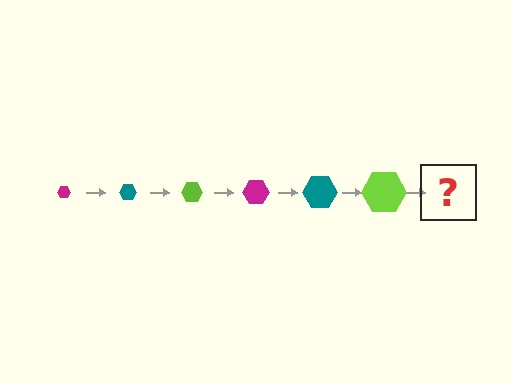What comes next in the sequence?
The next element should be a magenta hexagon, larger than the previous one.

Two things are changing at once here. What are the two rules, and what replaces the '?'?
The two rules are that the hexagon grows larger each step and the color cycles through magenta, teal, and lime. The '?' should be a magenta hexagon, larger than the previous one.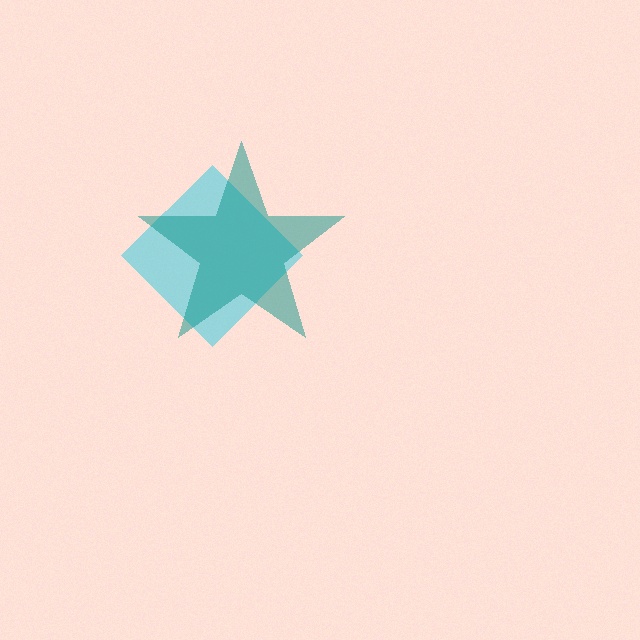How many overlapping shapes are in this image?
There are 2 overlapping shapes in the image.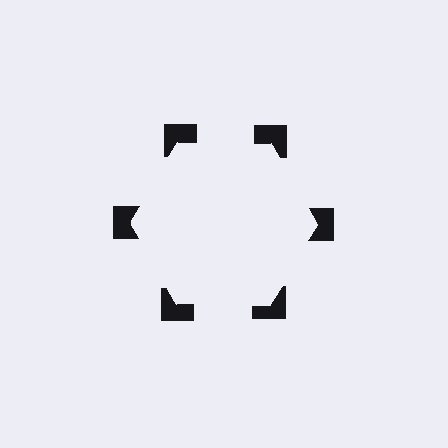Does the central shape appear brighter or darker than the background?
It typically appears slightly brighter than the background, even though no actual brightness change is drawn.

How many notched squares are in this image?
There are 6 — one at each vertex of the illusory hexagon.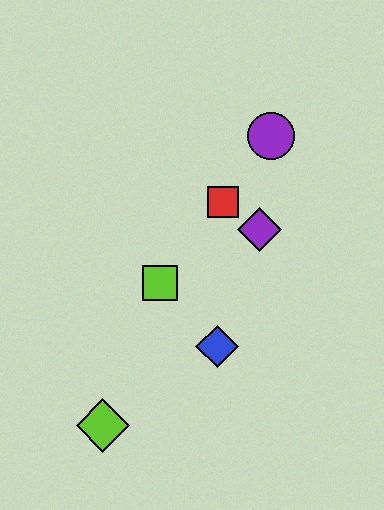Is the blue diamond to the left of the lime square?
No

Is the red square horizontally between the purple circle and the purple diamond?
No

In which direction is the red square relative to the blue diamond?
The red square is above the blue diamond.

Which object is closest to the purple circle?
The red square is closest to the purple circle.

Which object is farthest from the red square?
The lime diamond is farthest from the red square.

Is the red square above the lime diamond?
Yes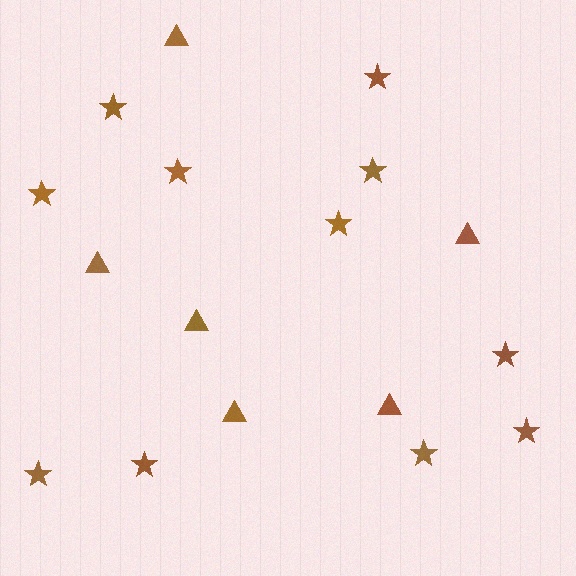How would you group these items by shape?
There are 2 groups: one group of triangles (6) and one group of stars (11).